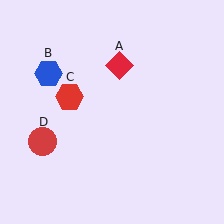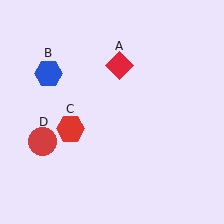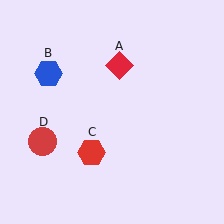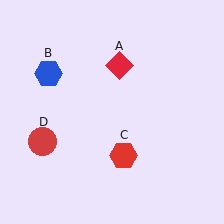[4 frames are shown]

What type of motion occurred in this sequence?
The red hexagon (object C) rotated counterclockwise around the center of the scene.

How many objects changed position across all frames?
1 object changed position: red hexagon (object C).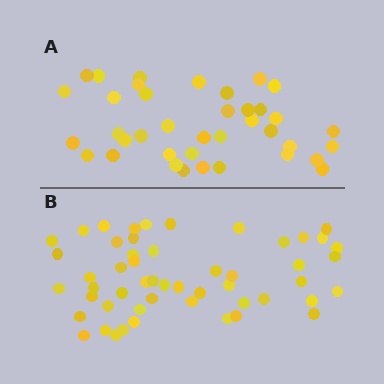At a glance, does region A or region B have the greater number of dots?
Region B (the bottom region) has more dots.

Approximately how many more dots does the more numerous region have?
Region B has approximately 15 more dots than region A.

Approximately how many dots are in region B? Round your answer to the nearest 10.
About 50 dots. (The exact count is 52, which rounds to 50.)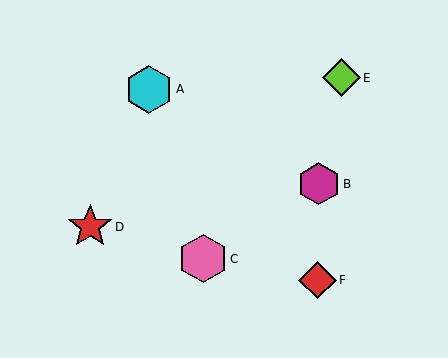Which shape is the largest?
The pink hexagon (labeled C) is the largest.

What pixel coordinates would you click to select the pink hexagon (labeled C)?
Click at (203, 259) to select the pink hexagon C.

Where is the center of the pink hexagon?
The center of the pink hexagon is at (203, 259).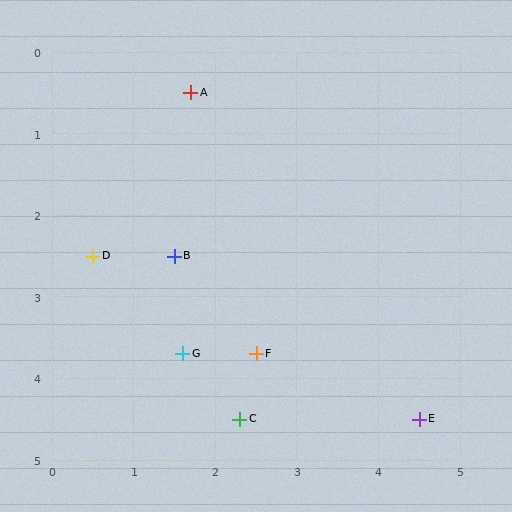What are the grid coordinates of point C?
Point C is at approximately (2.3, 4.5).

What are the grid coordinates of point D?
Point D is at approximately (0.5, 2.5).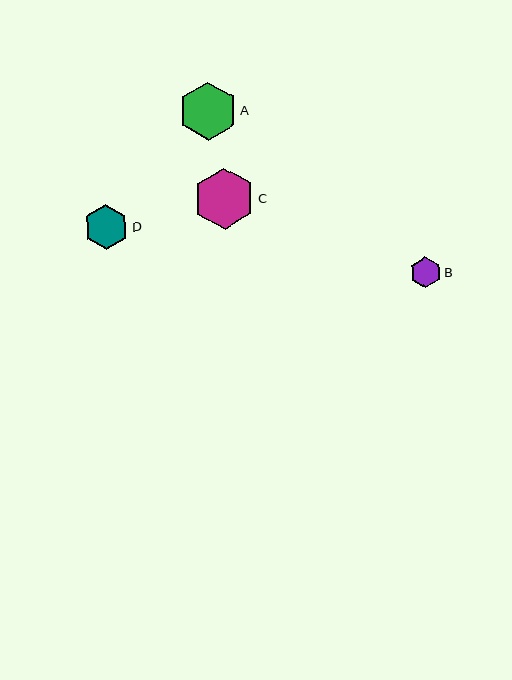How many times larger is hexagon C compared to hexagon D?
Hexagon C is approximately 1.4 times the size of hexagon D.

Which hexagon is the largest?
Hexagon C is the largest with a size of approximately 62 pixels.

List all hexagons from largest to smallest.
From largest to smallest: C, A, D, B.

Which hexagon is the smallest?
Hexagon B is the smallest with a size of approximately 31 pixels.